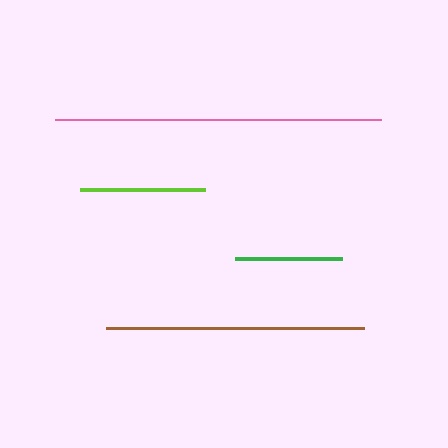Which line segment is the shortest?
The green line is the shortest at approximately 108 pixels.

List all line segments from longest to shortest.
From longest to shortest: pink, brown, lime, green.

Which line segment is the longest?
The pink line is the longest at approximately 326 pixels.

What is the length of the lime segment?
The lime segment is approximately 125 pixels long.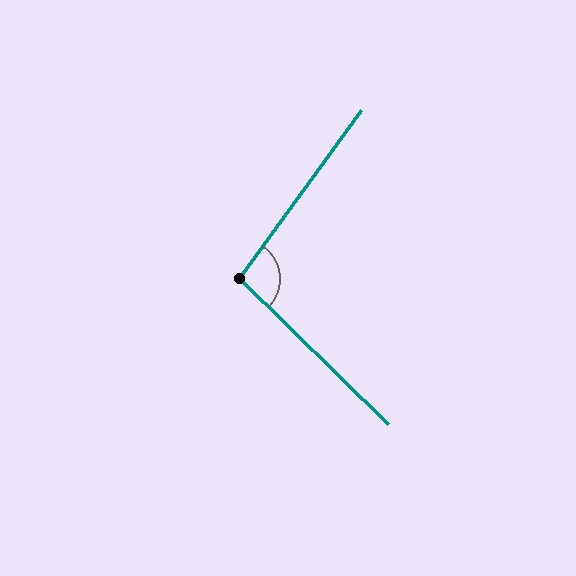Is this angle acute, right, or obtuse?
It is obtuse.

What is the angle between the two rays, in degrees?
Approximately 98 degrees.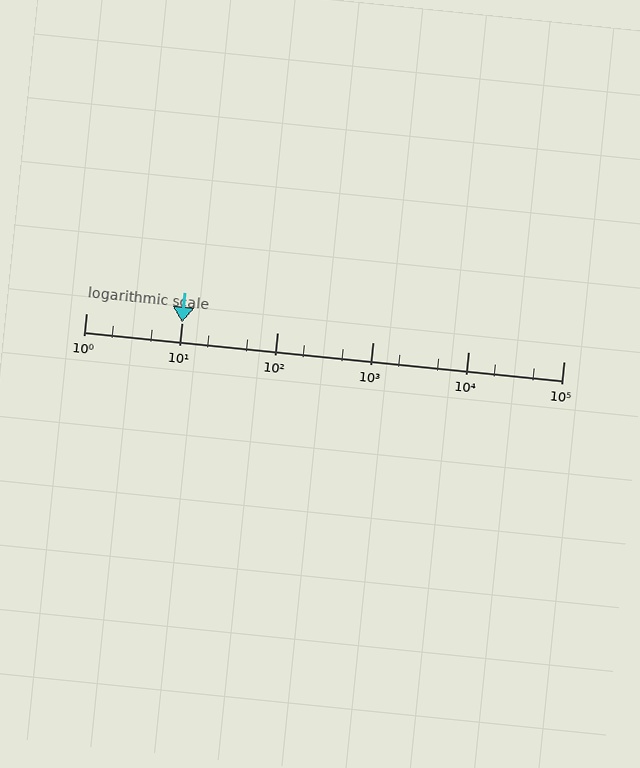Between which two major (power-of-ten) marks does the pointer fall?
The pointer is between 10 and 100.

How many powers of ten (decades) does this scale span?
The scale spans 5 decades, from 1 to 100000.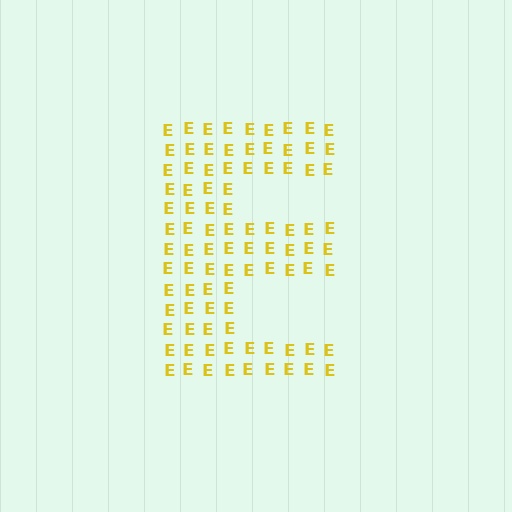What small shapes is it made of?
It is made of small letter E's.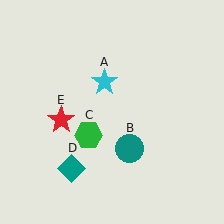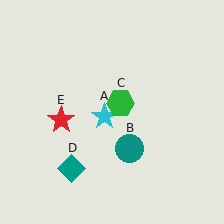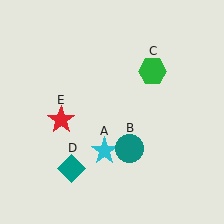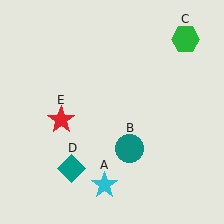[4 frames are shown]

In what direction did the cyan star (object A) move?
The cyan star (object A) moved down.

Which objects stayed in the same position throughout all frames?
Teal circle (object B) and teal diamond (object D) and red star (object E) remained stationary.